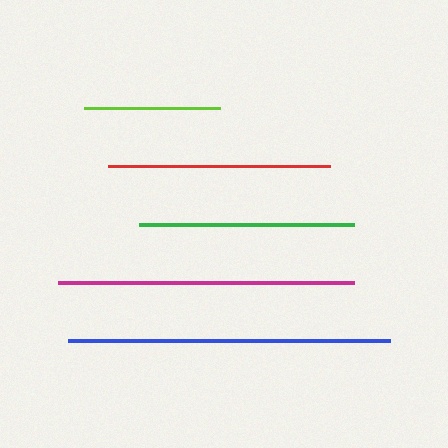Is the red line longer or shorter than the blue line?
The blue line is longer than the red line.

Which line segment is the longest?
The blue line is the longest at approximately 322 pixels.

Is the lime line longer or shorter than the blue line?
The blue line is longer than the lime line.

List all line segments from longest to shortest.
From longest to shortest: blue, magenta, red, green, lime.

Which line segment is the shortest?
The lime line is the shortest at approximately 136 pixels.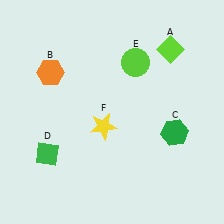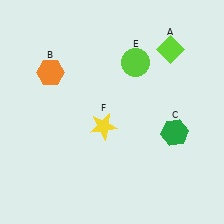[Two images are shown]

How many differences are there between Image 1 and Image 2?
There is 1 difference between the two images.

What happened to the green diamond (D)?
The green diamond (D) was removed in Image 2. It was in the bottom-left area of Image 1.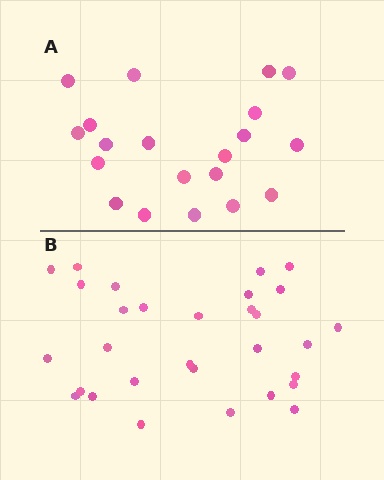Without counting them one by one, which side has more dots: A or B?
Region B (the bottom region) has more dots.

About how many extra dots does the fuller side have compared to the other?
Region B has roughly 10 or so more dots than region A.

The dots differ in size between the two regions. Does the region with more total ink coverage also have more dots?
No. Region A has more total ink coverage because its dots are larger, but region B actually contains more individual dots. Total area can be misleading — the number of items is what matters here.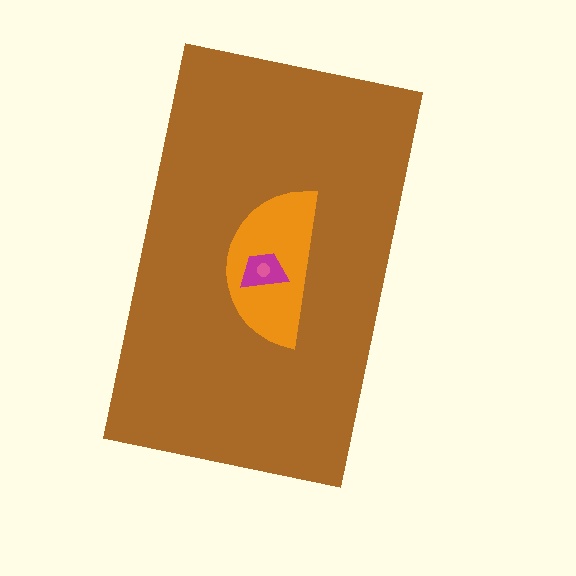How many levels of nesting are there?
4.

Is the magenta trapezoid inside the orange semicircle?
Yes.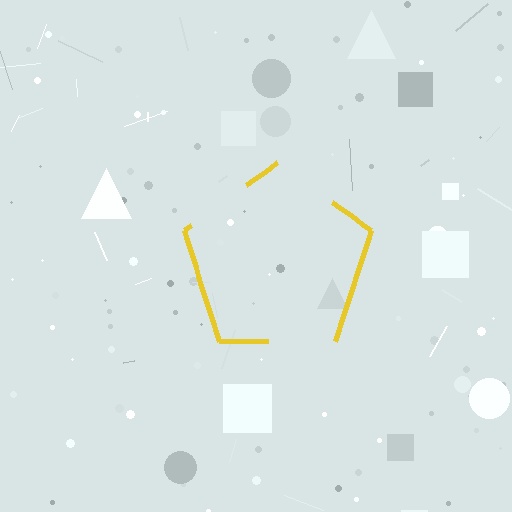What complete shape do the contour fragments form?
The contour fragments form a pentagon.